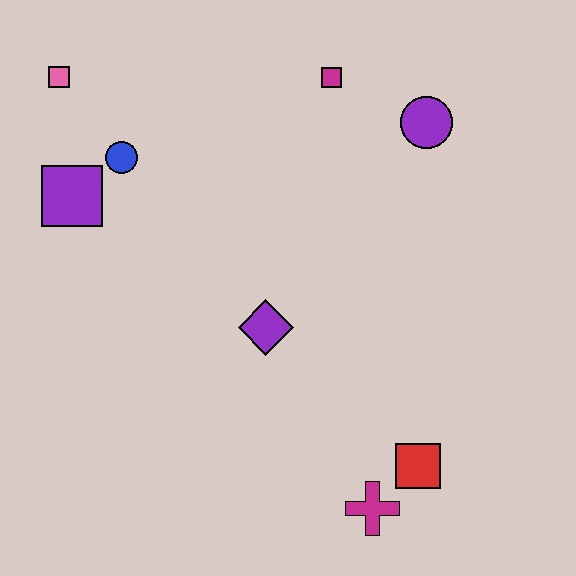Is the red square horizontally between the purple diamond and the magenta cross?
No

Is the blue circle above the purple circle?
No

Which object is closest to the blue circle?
The purple square is closest to the blue circle.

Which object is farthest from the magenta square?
The magenta cross is farthest from the magenta square.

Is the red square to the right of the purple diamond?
Yes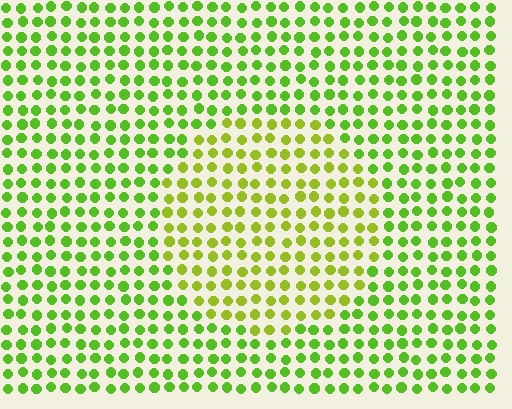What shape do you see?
I see a circle.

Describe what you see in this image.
The image is filled with small lime elements in a uniform arrangement. A circle-shaped region is visible where the elements are tinted to a slightly different hue, forming a subtle color boundary.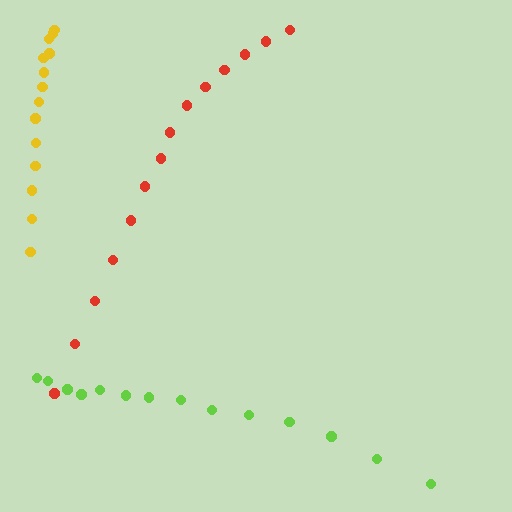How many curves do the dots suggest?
There are 3 distinct paths.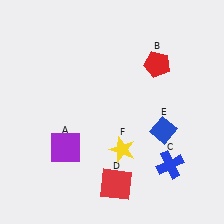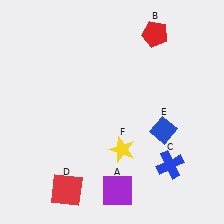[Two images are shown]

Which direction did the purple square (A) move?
The purple square (A) moved right.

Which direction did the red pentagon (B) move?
The red pentagon (B) moved up.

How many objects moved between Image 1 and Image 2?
3 objects moved between the two images.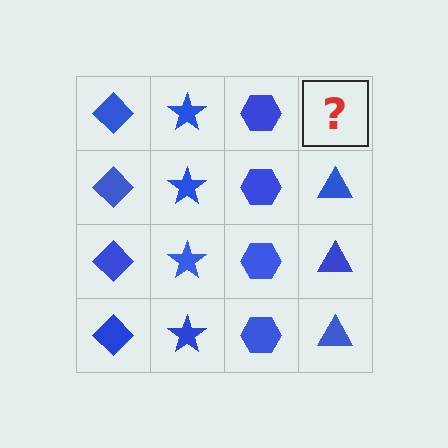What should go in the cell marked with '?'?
The missing cell should contain a blue triangle.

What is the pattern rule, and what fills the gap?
The rule is that each column has a consistent shape. The gap should be filled with a blue triangle.